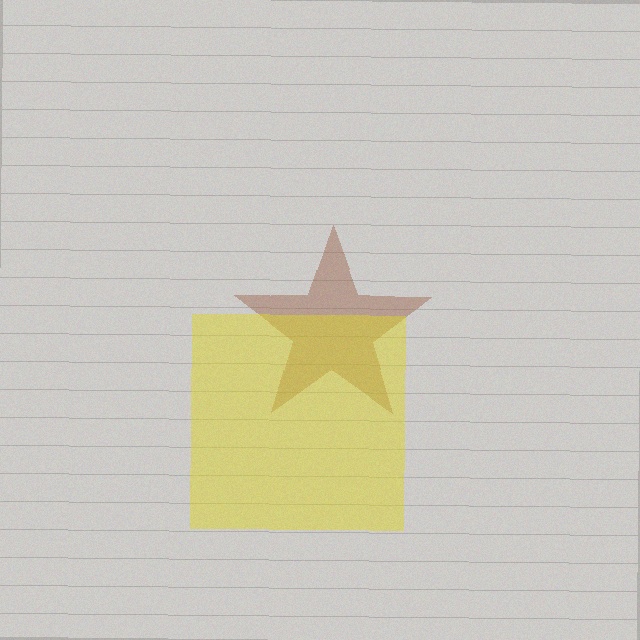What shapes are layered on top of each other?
The layered shapes are: a brown star, a yellow square.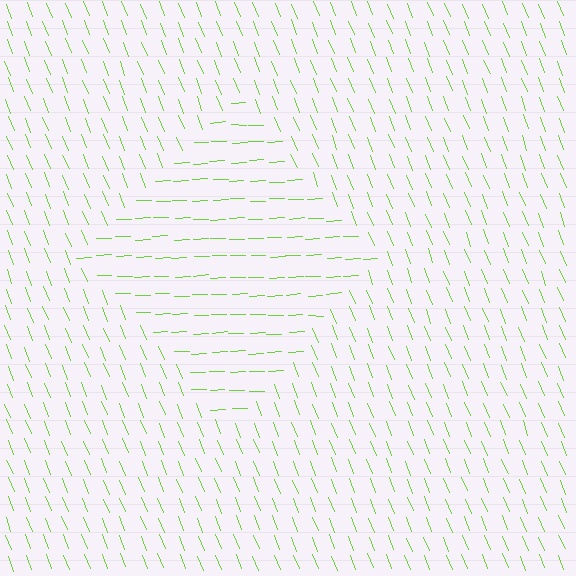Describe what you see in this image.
The image is filled with small lime line segments. A diamond region in the image has lines oriented differently from the surrounding lines, creating a visible texture boundary.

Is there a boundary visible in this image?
Yes, there is a texture boundary formed by a change in line orientation.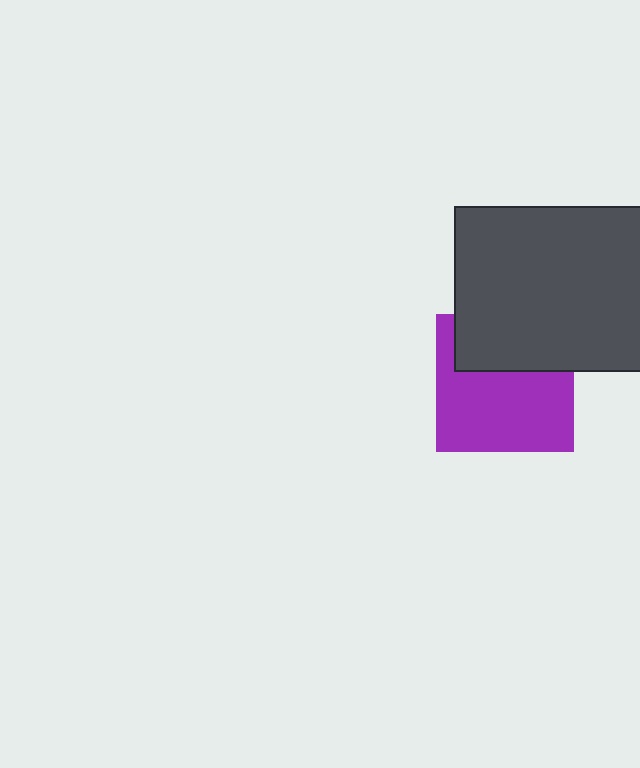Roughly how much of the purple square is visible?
About half of it is visible (roughly 63%).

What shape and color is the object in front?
The object in front is a dark gray rectangle.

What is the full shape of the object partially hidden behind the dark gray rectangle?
The partially hidden object is a purple square.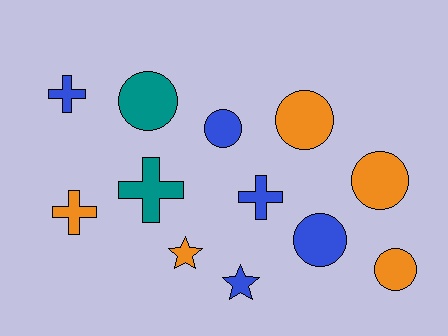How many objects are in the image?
There are 12 objects.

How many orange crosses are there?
There is 1 orange cross.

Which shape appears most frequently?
Circle, with 6 objects.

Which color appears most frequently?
Blue, with 5 objects.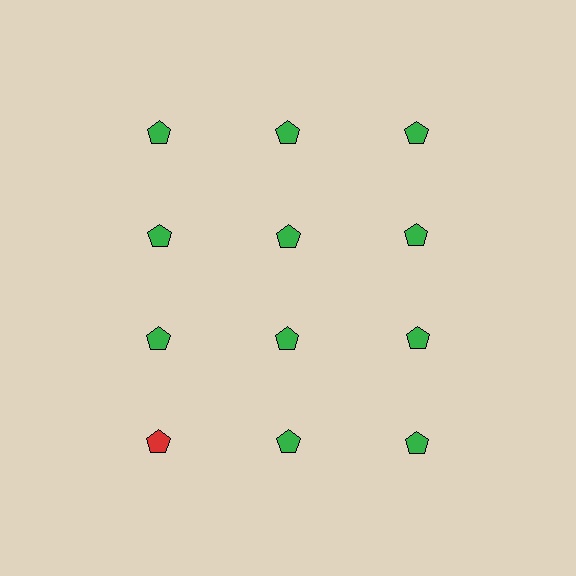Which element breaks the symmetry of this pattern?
The red pentagon in the fourth row, leftmost column breaks the symmetry. All other shapes are green pentagons.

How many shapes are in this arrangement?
There are 12 shapes arranged in a grid pattern.